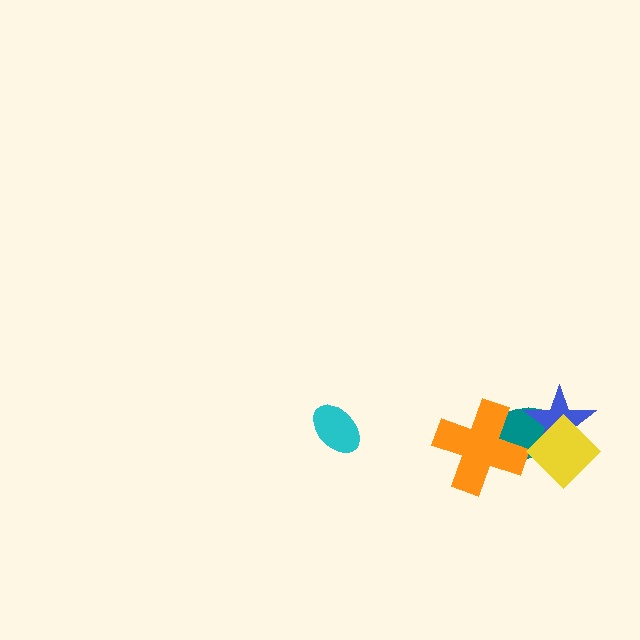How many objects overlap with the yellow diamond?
2 objects overlap with the yellow diamond.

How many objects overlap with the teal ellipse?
3 objects overlap with the teal ellipse.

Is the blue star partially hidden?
Yes, it is partially covered by another shape.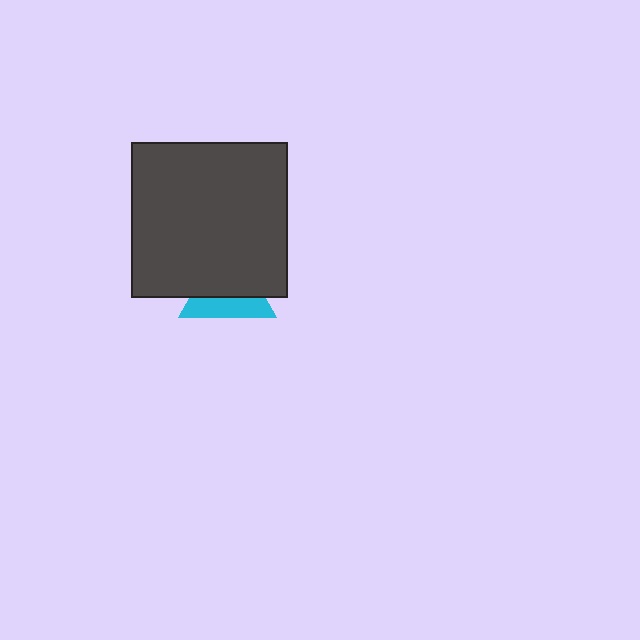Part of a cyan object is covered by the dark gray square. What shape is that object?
It is a triangle.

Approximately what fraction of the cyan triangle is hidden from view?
Roughly 59% of the cyan triangle is hidden behind the dark gray square.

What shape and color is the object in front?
The object in front is a dark gray square.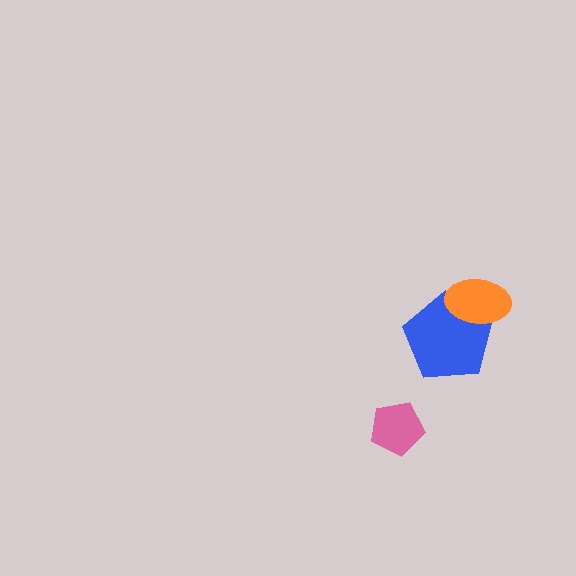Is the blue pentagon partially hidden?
Yes, it is partially covered by another shape.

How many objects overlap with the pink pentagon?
0 objects overlap with the pink pentagon.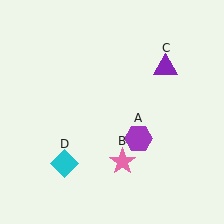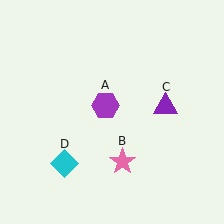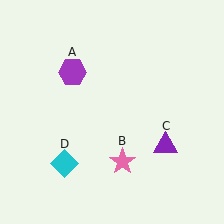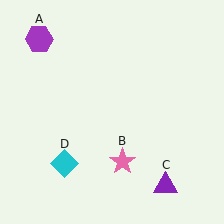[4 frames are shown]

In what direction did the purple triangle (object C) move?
The purple triangle (object C) moved down.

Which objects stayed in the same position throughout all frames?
Pink star (object B) and cyan diamond (object D) remained stationary.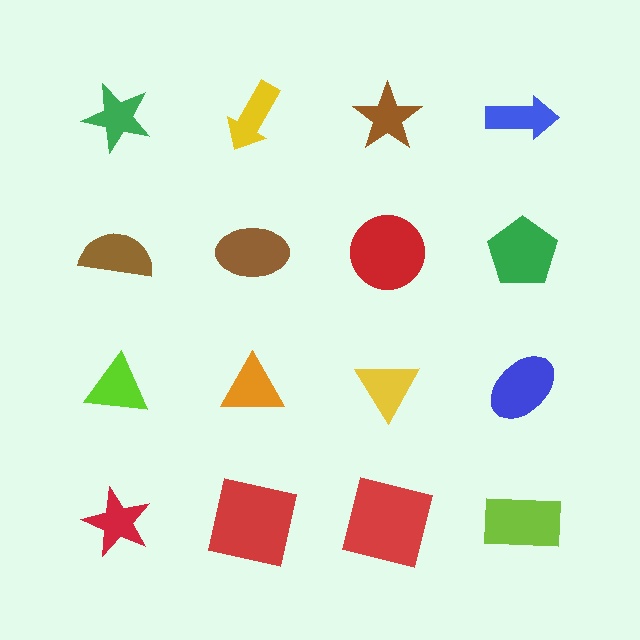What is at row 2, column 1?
A brown semicircle.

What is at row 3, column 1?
A lime triangle.